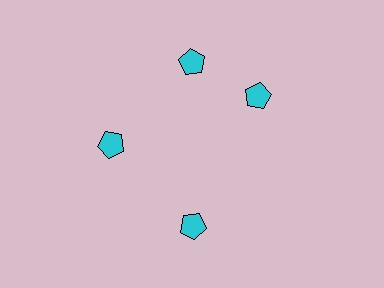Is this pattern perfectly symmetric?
No. The 4 cyan pentagons are arranged in a ring, but one element near the 3 o'clock position is rotated out of alignment along the ring, breaking the 4-fold rotational symmetry.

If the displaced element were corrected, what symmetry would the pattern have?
It would have 4-fold rotational symmetry — the pattern would map onto itself every 90 degrees.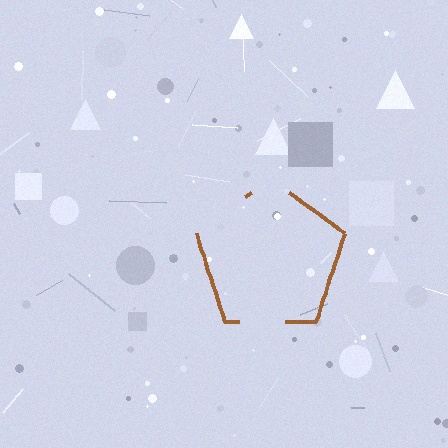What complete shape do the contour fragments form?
The contour fragments form a pentagon.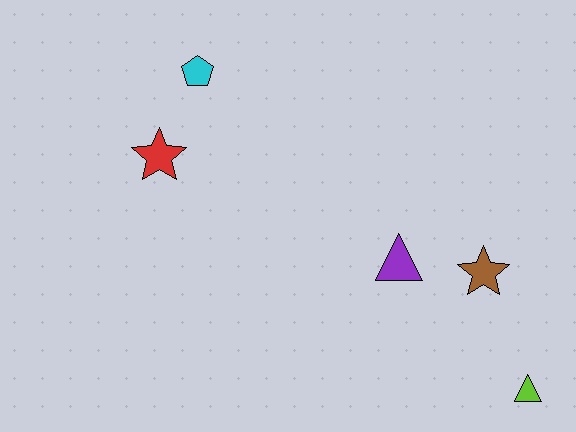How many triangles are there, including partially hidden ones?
There are 2 triangles.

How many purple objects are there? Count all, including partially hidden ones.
There is 1 purple object.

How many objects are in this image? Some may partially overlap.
There are 5 objects.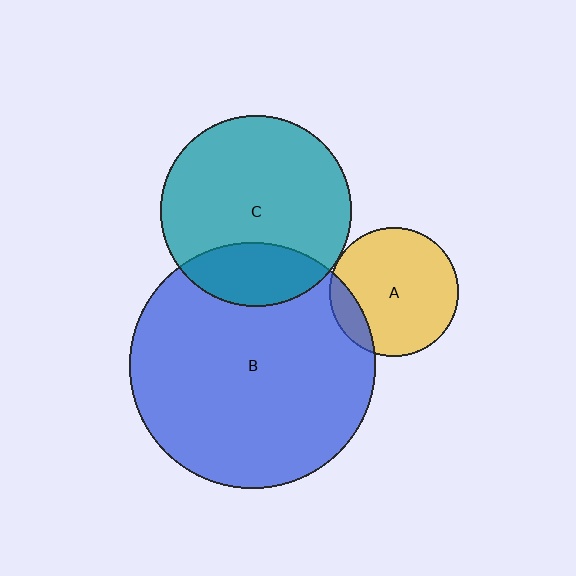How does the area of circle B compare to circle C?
Approximately 1.7 times.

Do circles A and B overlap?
Yes.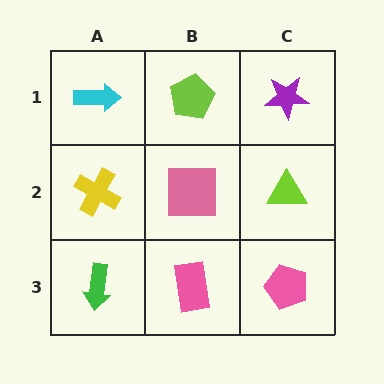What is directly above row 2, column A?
A cyan arrow.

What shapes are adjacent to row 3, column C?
A lime triangle (row 2, column C), a pink rectangle (row 3, column B).